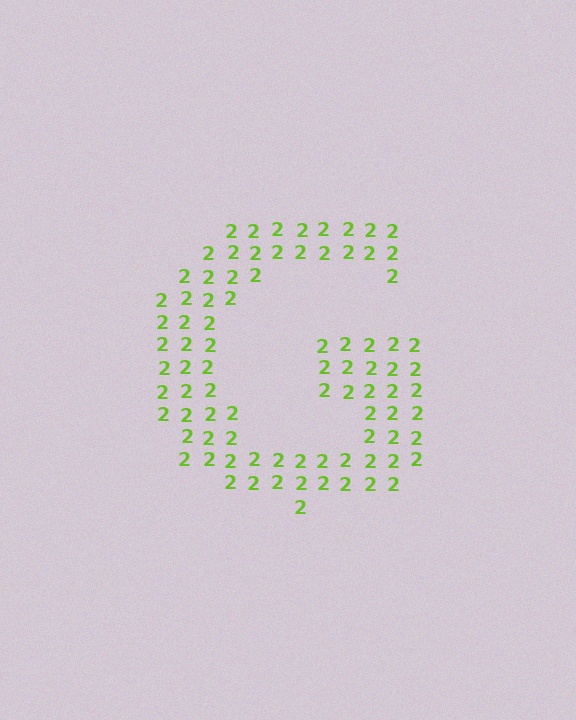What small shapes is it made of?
It is made of small digit 2's.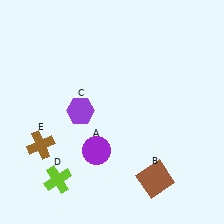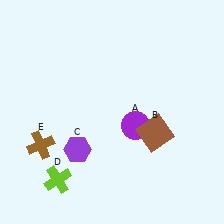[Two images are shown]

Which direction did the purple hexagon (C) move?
The purple hexagon (C) moved down.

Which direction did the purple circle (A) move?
The purple circle (A) moved right.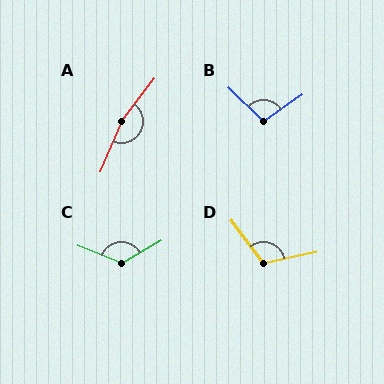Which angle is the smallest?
B, at approximately 101 degrees.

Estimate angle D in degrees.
Approximately 115 degrees.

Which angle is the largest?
A, at approximately 166 degrees.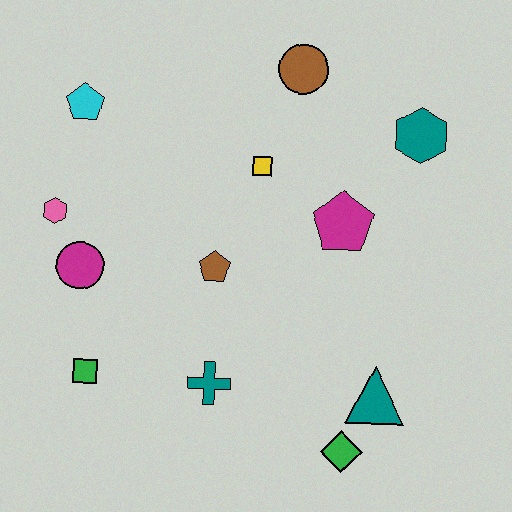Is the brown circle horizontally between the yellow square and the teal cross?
No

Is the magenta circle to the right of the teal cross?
No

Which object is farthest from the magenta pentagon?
The green square is farthest from the magenta pentagon.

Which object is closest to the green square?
The magenta circle is closest to the green square.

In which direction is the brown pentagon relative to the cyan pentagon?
The brown pentagon is below the cyan pentagon.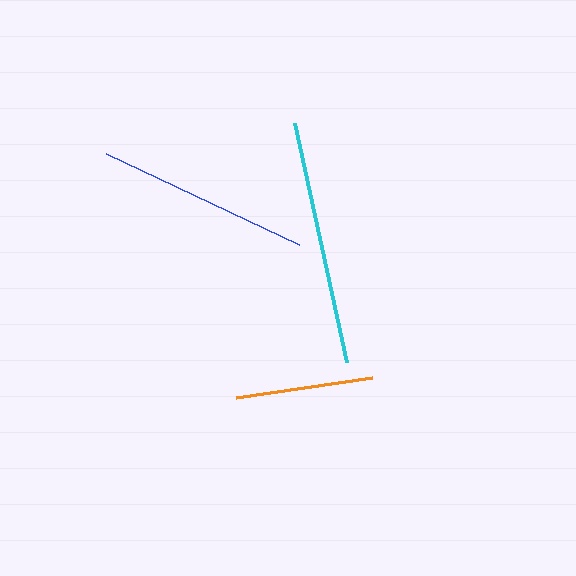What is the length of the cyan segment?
The cyan segment is approximately 245 pixels long.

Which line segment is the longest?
The cyan line is the longest at approximately 245 pixels.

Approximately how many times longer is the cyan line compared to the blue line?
The cyan line is approximately 1.1 times the length of the blue line.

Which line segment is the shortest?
The orange line is the shortest at approximately 137 pixels.